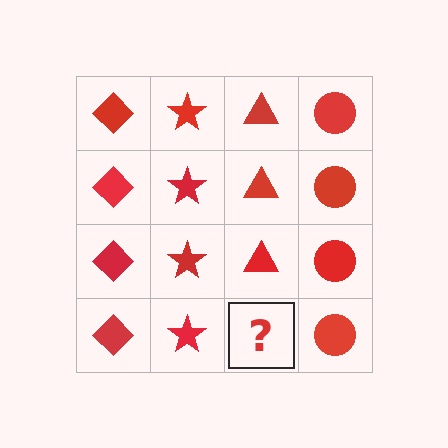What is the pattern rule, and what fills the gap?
The rule is that each column has a consistent shape. The gap should be filled with a red triangle.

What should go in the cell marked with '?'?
The missing cell should contain a red triangle.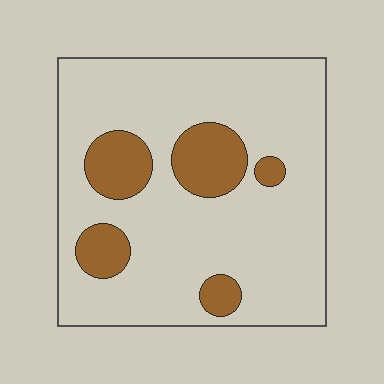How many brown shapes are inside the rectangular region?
5.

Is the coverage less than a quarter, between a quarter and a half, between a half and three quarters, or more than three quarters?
Less than a quarter.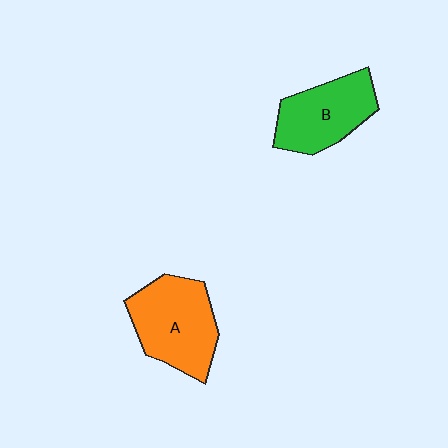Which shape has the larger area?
Shape A (orange).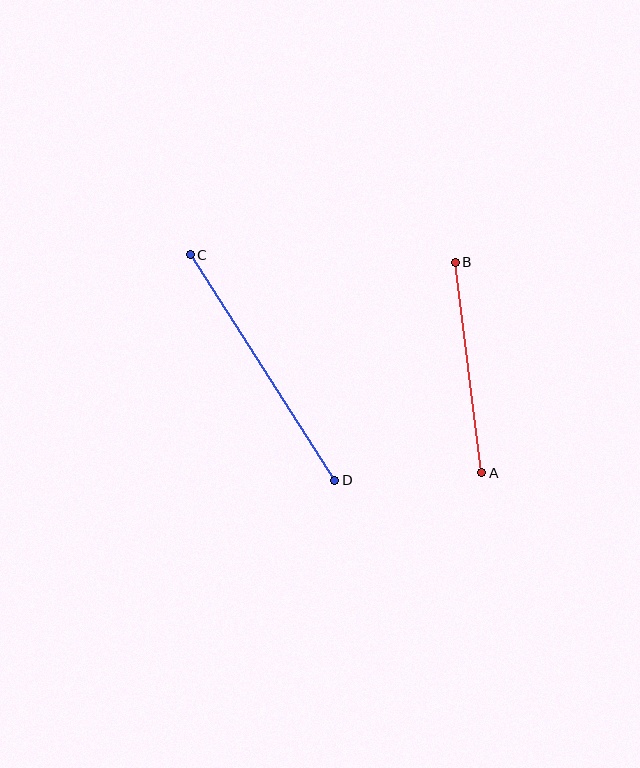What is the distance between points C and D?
The distance is approximately 268 pixels.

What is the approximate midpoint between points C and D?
The midpoint is at approximately (263, 368) pixels.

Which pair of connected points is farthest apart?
Points C and D are farthest apart.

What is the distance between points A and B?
The distance is approximately 212 pixels.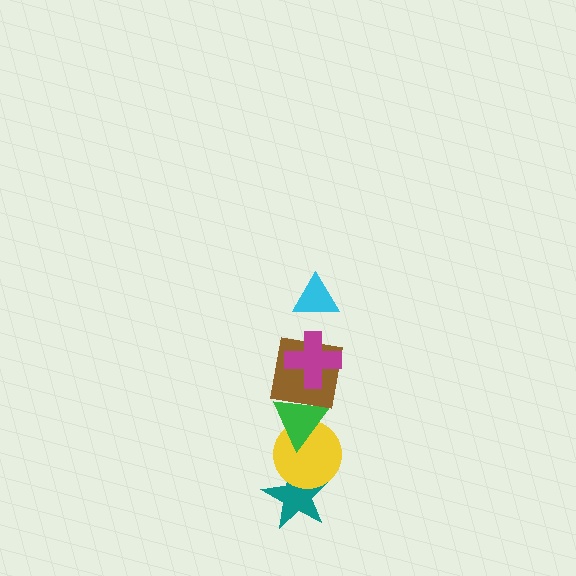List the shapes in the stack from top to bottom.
From top to bottom: the cyan triangle, the magenta cross, the brown square, the green triangle, the yellow circle, the teal star.